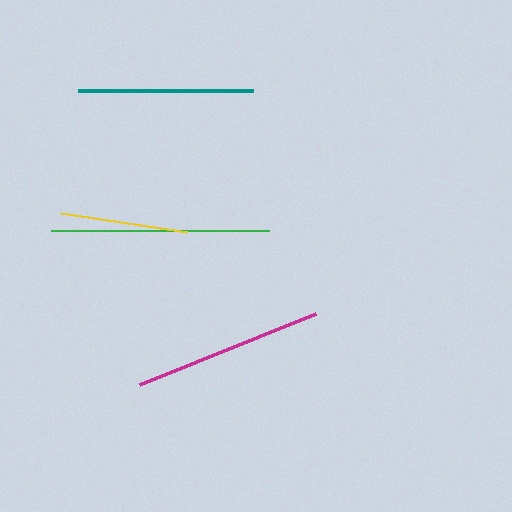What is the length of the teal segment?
The teal segment is approximately 175 pixels long.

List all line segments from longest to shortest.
From longest to shortest: green, magenta, teal, yellow.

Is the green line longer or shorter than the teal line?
The green line is longer than the teal line.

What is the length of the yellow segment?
The yellow segment is approximately 128 pixels long.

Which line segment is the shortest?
The yellow line is the shortest at approximately 128 pixels.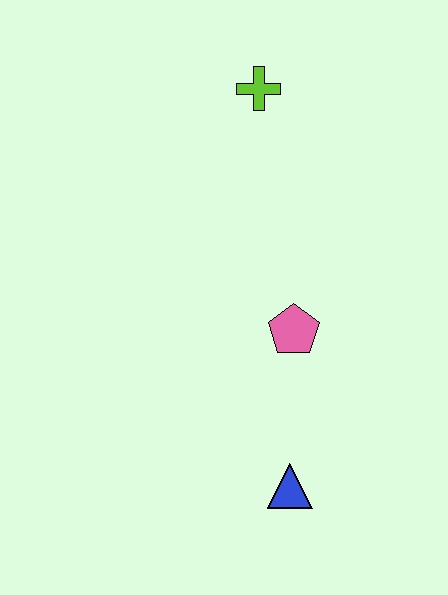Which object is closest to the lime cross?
The pink pentagon is closest to the lime cross.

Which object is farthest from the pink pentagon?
The lime cross is farthest from the pink pentagon.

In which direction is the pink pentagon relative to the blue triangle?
The pink pentagon is above the blue triangle.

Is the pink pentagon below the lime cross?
Yes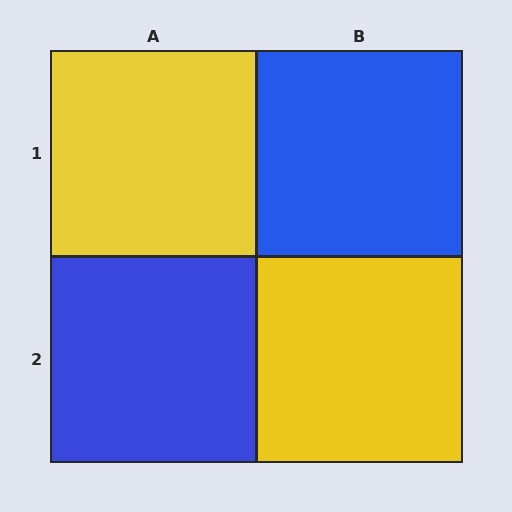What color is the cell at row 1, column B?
Blue.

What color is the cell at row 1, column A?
Yellow.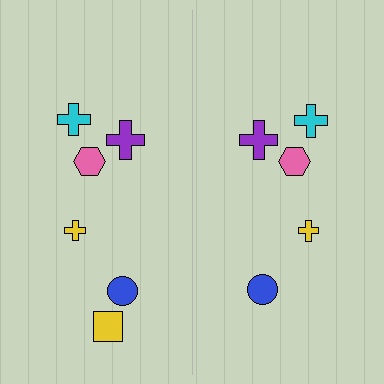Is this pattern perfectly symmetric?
No, the pattern is not perfectly symmetric. A yellow square is missing from the right side.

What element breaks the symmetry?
A yellow square is missing from the right side.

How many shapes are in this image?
There are 11 shapes in this image.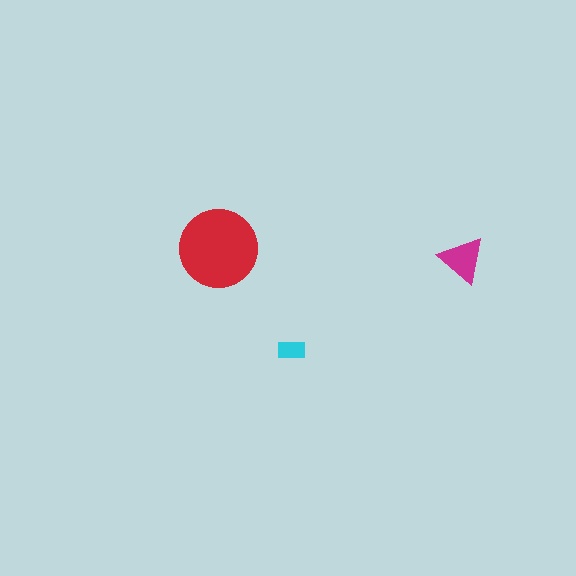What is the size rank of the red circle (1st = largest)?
1st.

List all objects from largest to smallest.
The red circle, the magenta triangle, the cyan rectangle.